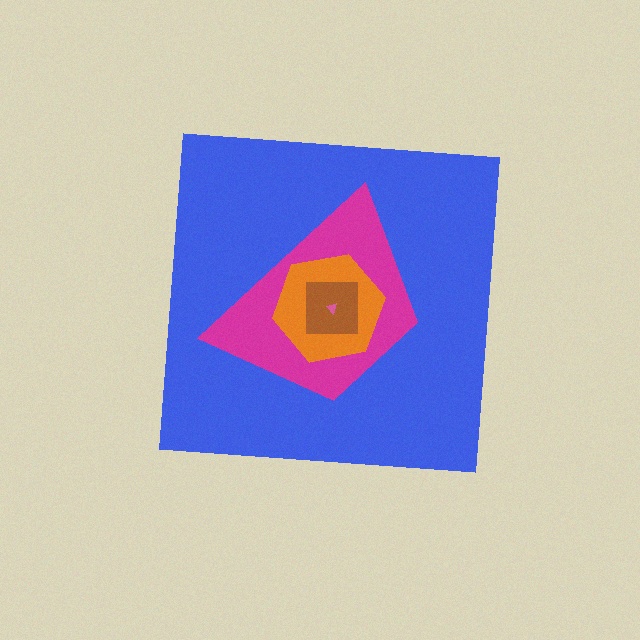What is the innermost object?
The pink triangle.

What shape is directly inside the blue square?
The magenta trapezoid.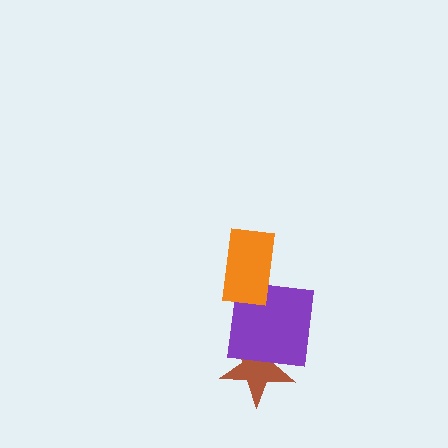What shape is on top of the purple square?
The orange rectangle is on top of the purple square.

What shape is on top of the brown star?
The purple square is on top of the brown star.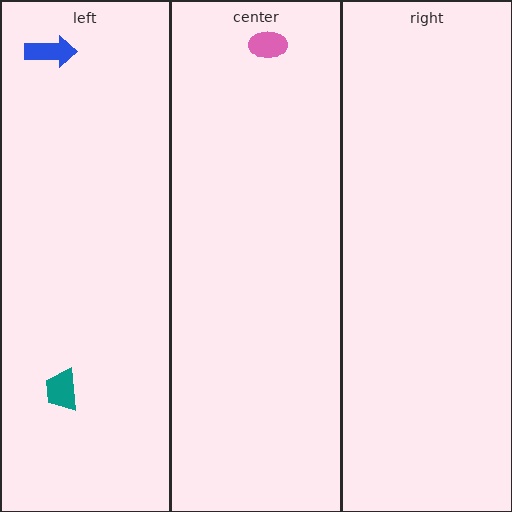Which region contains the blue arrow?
The left region.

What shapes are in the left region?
The blue arrow, the teal trapezoid.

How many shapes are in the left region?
2.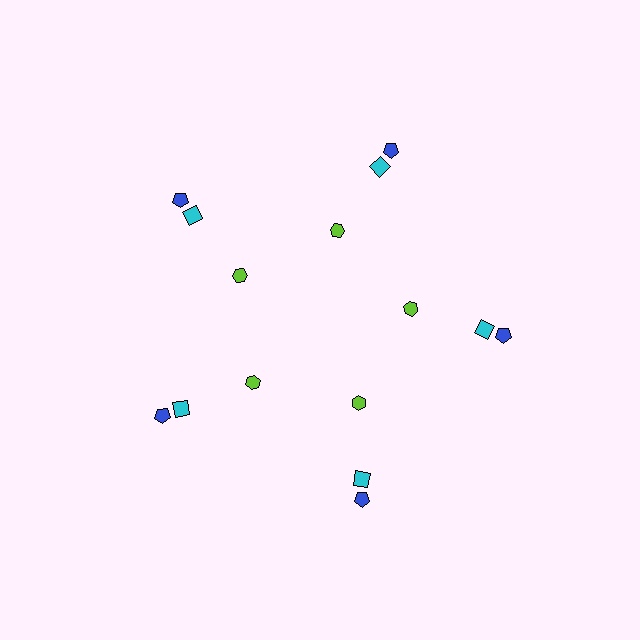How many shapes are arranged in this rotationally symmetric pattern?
There are 15 shapes, arranged in 5 groups of 3.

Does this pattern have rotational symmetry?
Yes, this pattern has 5-fold rotational symmetry. It looks the same after rotating 72 degrees around the center.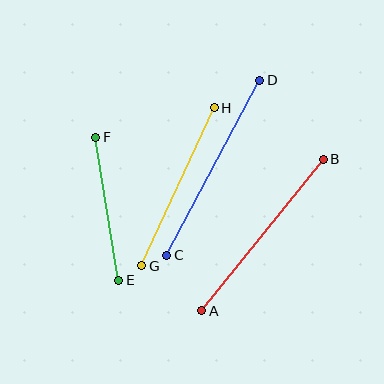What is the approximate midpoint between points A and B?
The midpoint is at approximately (262, 235) pixels.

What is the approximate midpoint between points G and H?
The midpoint is at approximately (178, 187) pixels.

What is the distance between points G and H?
The distance is approximately 174 pixels.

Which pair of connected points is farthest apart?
Points C and D are farthest apart.